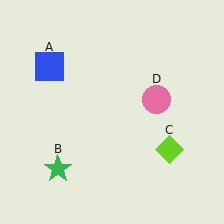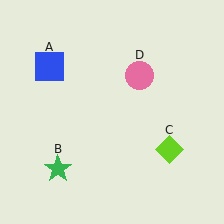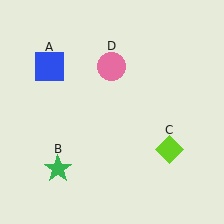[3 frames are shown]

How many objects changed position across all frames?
1 object changed position: pink circle (object D).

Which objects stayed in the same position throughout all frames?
Blue square (object A) and green star (object B) and lime diamond (object C) remained stationary.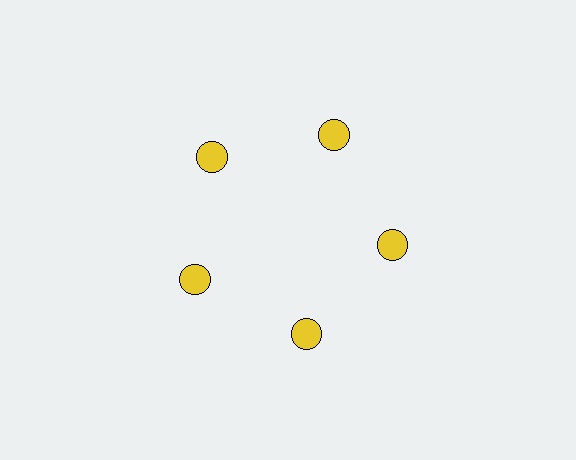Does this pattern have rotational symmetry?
Yes, this pattern has 5-fold rotational symmetry. It looks the same after rotating 72 degrees around the center.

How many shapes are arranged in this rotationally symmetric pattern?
There are 5 shapes, arranged in 5 groups of 1.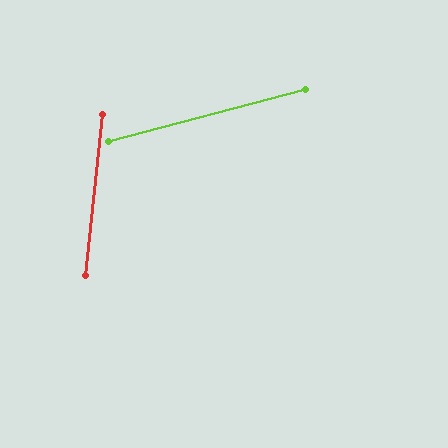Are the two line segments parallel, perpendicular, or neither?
Neither parallel nor perpendicular — they differ by about 69°.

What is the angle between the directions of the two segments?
Approximately 69 degrees.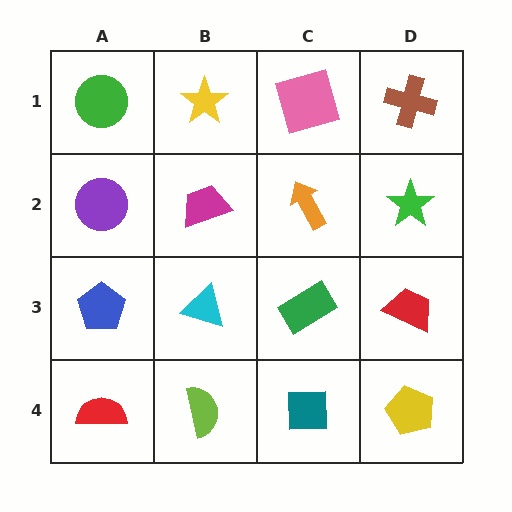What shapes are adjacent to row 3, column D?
A green star (row 2, column D), a yellow pentagon (row 4, column D), a green rectangle (row 3, column C).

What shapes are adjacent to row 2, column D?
A brown cross (row 1, column D), a red trapezoid (row 3, column D), an orange arrow (row 2, column C).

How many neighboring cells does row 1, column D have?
2.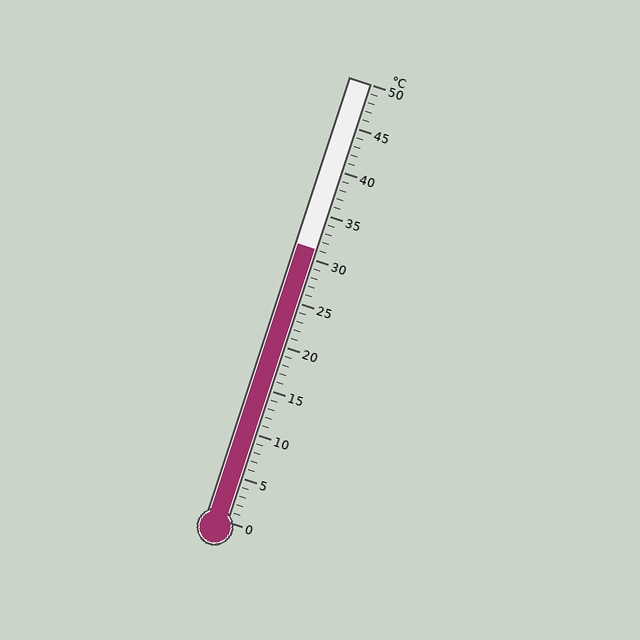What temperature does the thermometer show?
The thermometer shows approximately 31°C.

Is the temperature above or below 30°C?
The temperature is above 30°C.